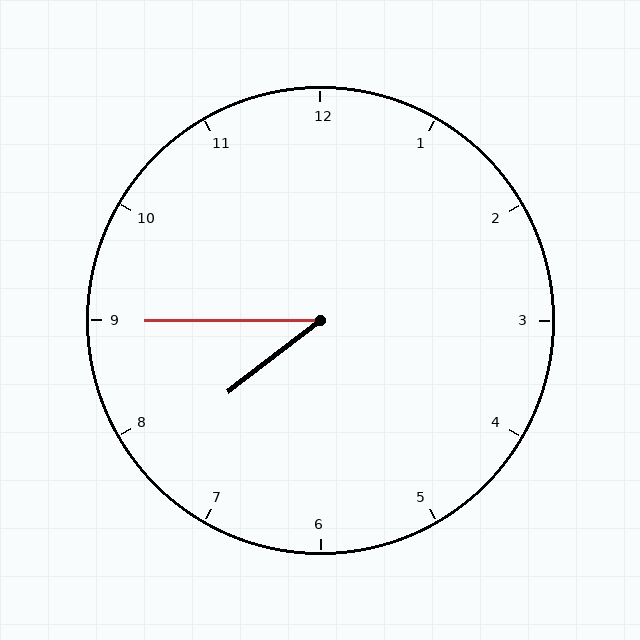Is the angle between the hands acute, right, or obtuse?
It is acute.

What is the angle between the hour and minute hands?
Approximately 38 degrees.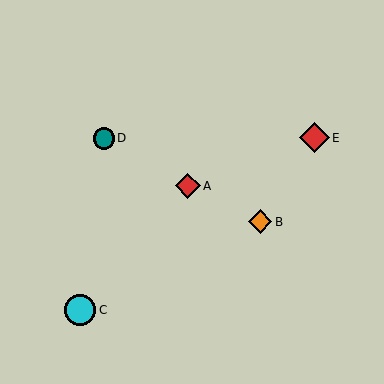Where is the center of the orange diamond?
The center of the orange diamond is at (260, 222).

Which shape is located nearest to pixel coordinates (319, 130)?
The red diamond (labeled E) at (314, 138) is nearest to that location.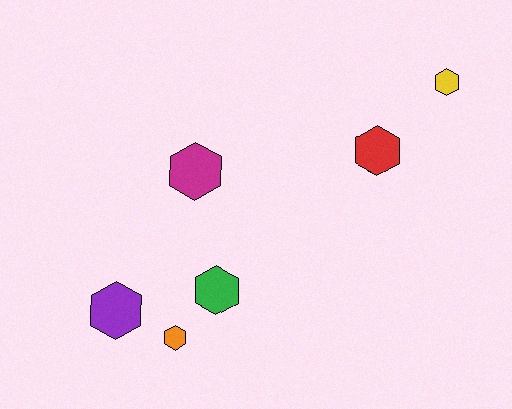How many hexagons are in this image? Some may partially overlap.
There are 6 hexagons.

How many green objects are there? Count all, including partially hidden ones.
There is 1 green object.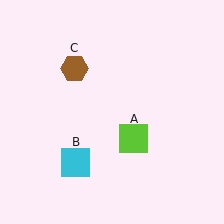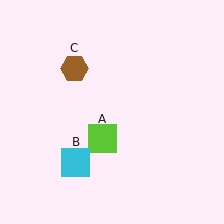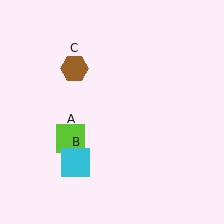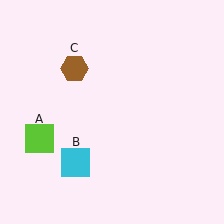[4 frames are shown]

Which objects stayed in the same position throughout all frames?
Cyan square (object B) and brown hexagon (object C) remained stationary.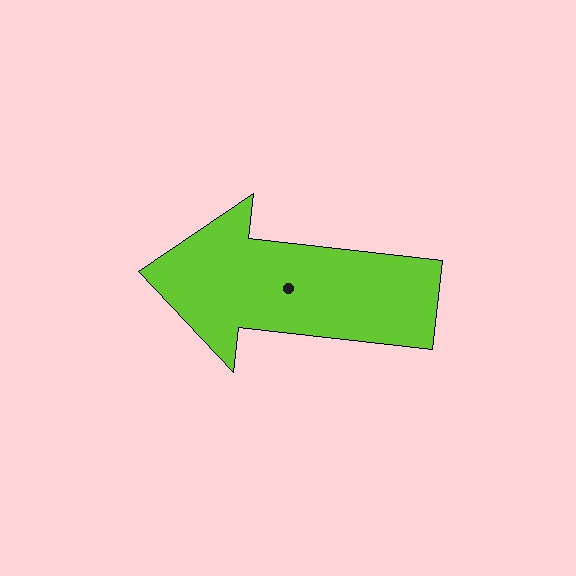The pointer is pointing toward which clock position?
Roughly 9 o'clock.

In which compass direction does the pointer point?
West.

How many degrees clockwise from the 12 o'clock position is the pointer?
Approximately 276 degrees.